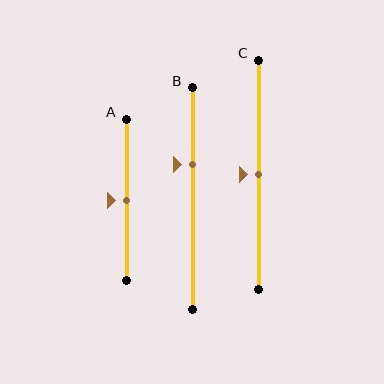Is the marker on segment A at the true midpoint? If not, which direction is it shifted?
Yes, the marker on segment A is at the true midpoint.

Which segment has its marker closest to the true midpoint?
Segment A has its marker closest to the true midpoint.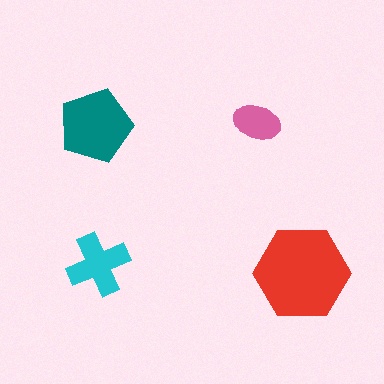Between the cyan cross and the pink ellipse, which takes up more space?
The cyan cross.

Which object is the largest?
The red hexagon.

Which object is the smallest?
The pink ellipse.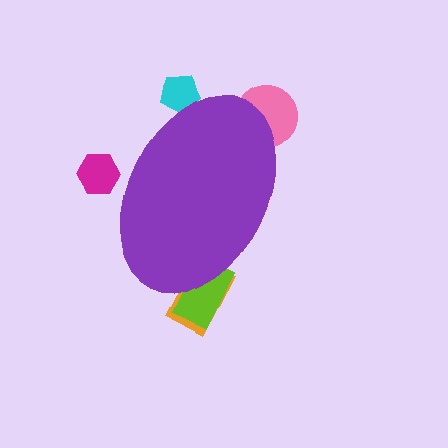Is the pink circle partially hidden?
Yes, the pink circle is partially hidden behind the purple ellipse.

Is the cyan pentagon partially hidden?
Yes, the cyan pentagon is partially hidden behind the purple ellipse.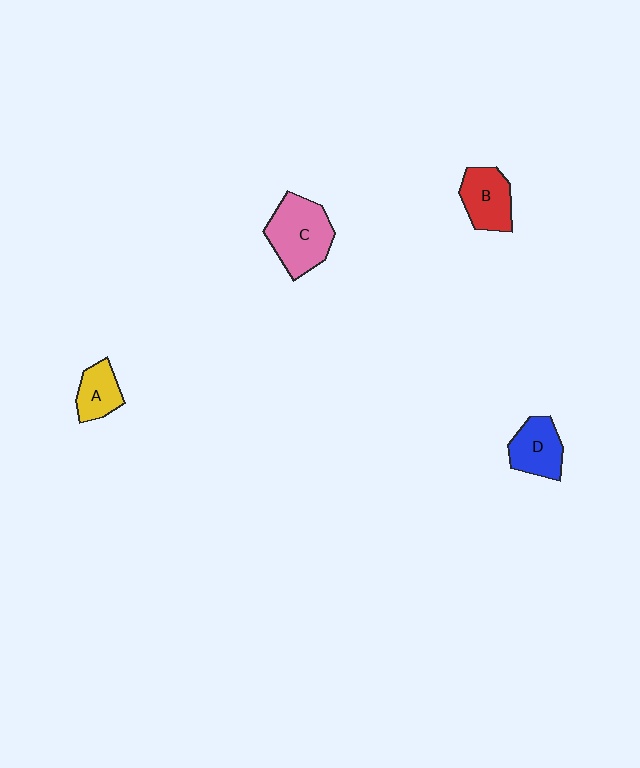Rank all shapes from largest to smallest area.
From largest to smallest: C (pink), B (red), D (blue), A (yellow).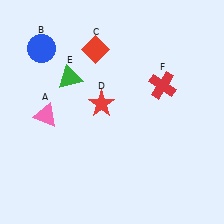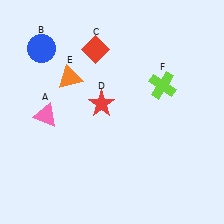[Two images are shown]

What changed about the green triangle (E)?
In Image 1, E is green. In Image 2, it changed to orange.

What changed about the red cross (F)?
In Image 1, F is red. In Image 2, it changed to lime.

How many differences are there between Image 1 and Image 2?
There are 2 differences between the two images.